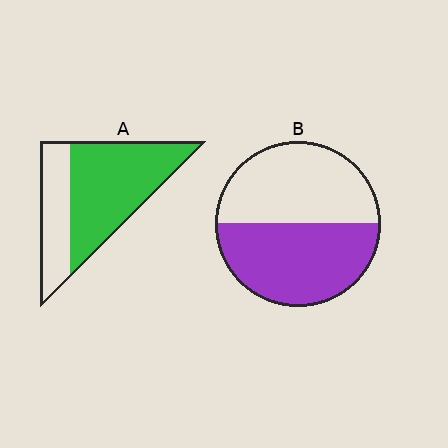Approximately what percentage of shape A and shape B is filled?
A is approximately 65% and B is approximately 50%.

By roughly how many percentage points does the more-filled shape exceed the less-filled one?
By roughly 15 percentage points (A over B).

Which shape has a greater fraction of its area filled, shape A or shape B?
Shape A.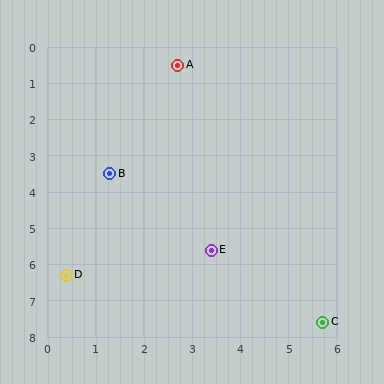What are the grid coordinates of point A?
Point A is at approximately (2.7, 0.5).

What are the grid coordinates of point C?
Point C is at approximately (5.7, 7.6).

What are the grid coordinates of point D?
Point D is at approximately (0.4, 6.3).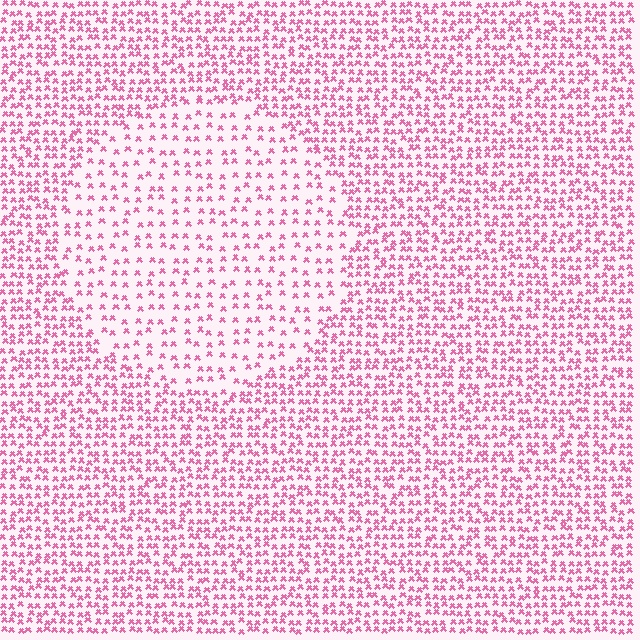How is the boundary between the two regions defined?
The boundary is defined by a change in element density (approximately 2.0x ratio). All elements are the same color, size, and shape.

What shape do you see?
I see a circle.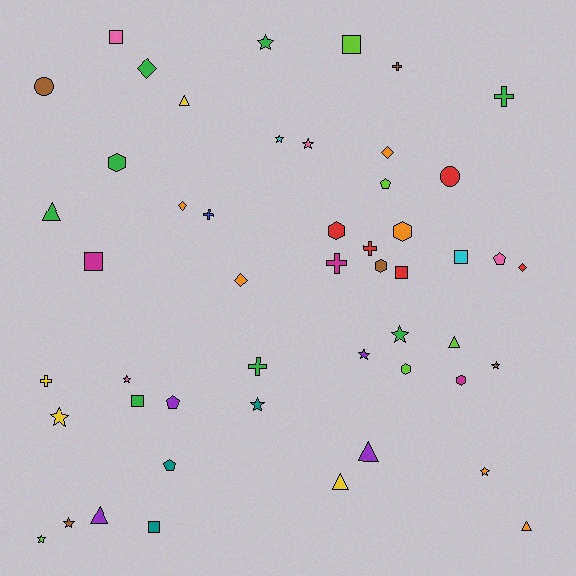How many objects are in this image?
There are 50 objects.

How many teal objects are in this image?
There are 3 teal objects.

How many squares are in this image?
There are 7 squares.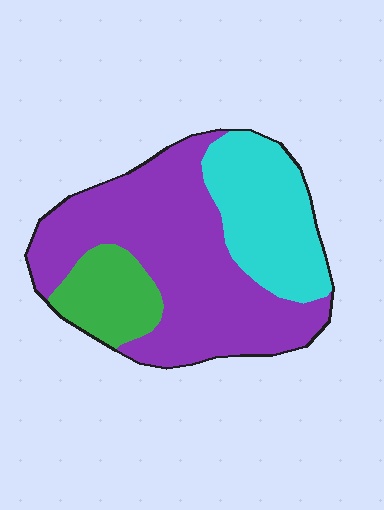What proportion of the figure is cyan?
Cyan covers around 25% of the figure.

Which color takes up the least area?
Green, at roughly 15%.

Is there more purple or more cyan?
Purple.